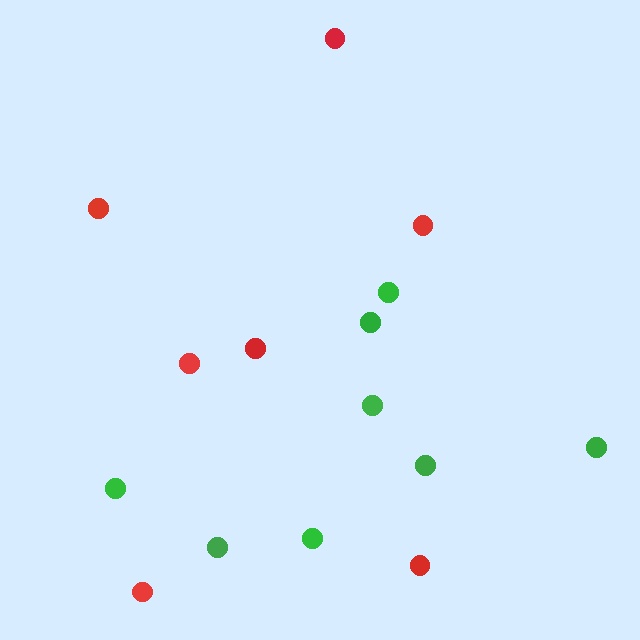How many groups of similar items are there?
There are 2 groups: one group of red circles (7) and one group of green circles (8).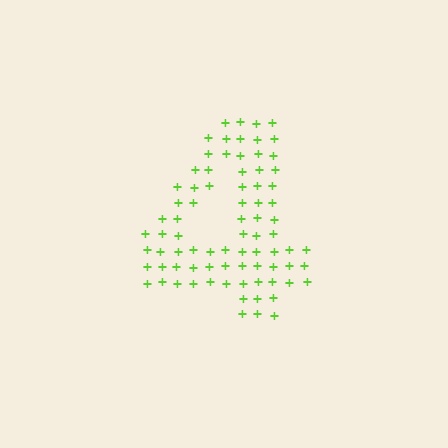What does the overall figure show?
The overall figure shows the digit 4.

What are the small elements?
The small elements are plus signs.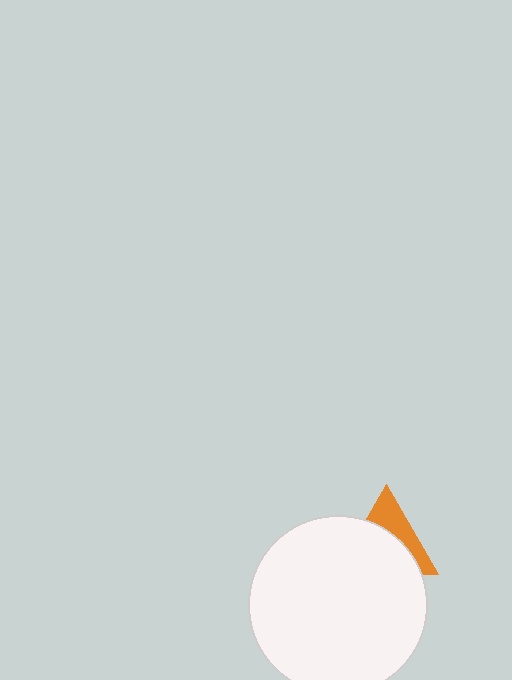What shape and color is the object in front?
The object in front is a white circle.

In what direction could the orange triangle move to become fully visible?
The orange triangle could move up. That would shift it out from behind the white circle entirely.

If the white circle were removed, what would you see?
You would see the complete orange triangle.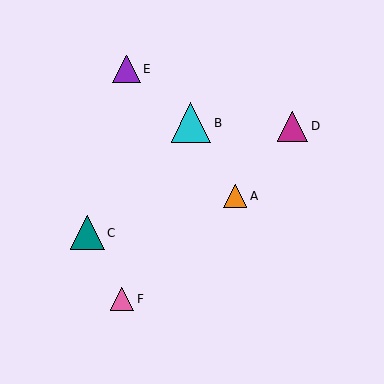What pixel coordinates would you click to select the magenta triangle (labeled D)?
Click at (293, 126) to select the magenta triangle D.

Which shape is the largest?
The cyan triangle (labeled B) is the largest.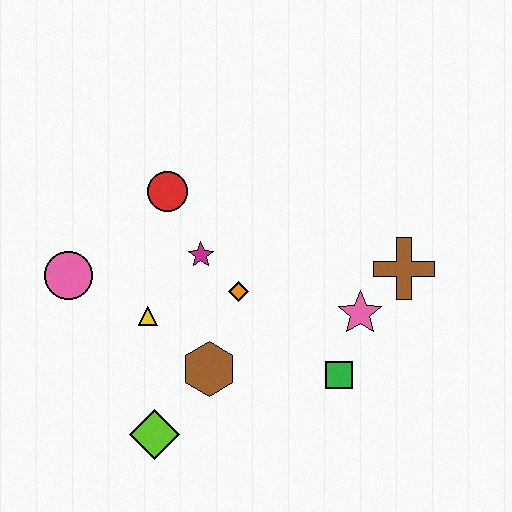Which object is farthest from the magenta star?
The brown cross is farthest from the magenta star.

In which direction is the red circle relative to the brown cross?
The red circle is to the left of the brown cross.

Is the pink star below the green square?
No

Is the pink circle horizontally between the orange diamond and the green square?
No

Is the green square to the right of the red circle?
Yes